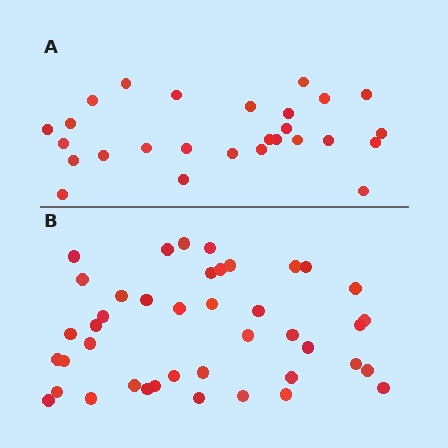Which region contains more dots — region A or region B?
Region B (the bottom region) has more dots.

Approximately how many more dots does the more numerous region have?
Region B has approximately 15 more dots than region A.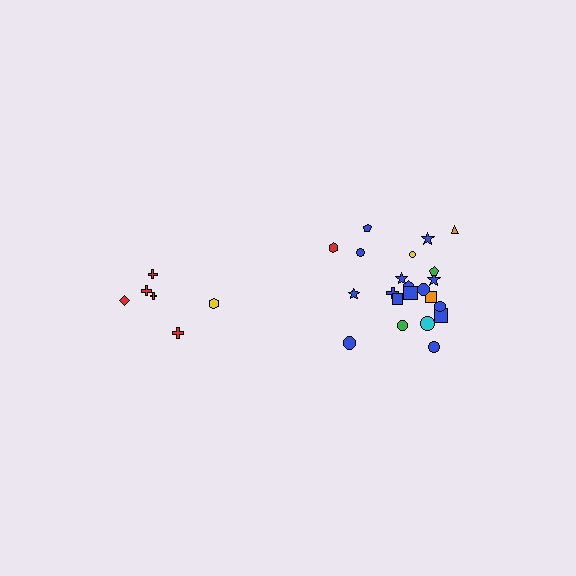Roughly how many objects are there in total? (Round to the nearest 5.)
Roughly 30 objects in total.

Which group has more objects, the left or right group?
The right group.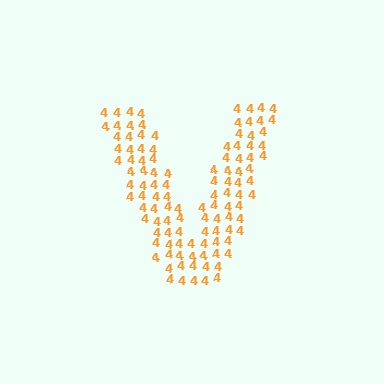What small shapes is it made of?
It is made of small digit 4's.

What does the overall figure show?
The overall figure shows the letter V.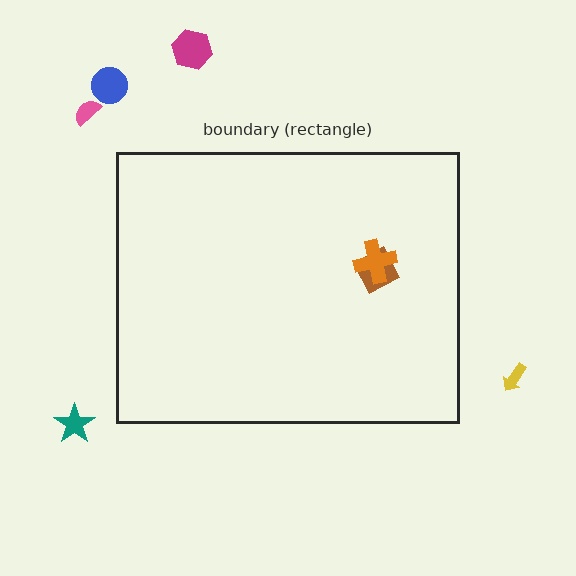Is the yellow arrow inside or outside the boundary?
Outside.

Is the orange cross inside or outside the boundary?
Inside.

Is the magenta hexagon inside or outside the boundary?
Outside.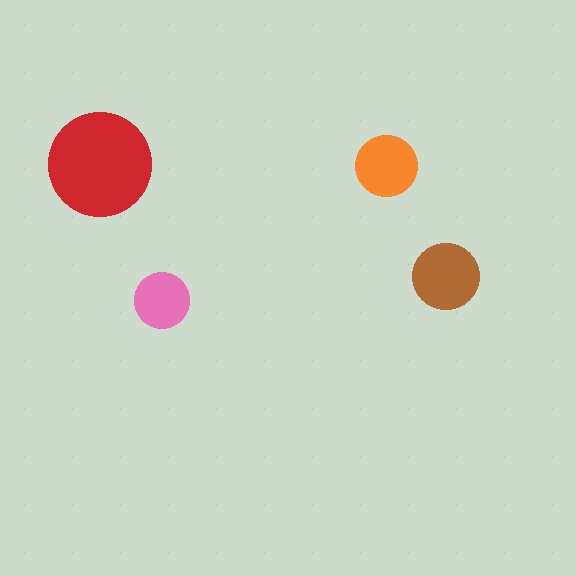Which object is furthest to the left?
The red circle is leftmost.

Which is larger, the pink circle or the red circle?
The red one.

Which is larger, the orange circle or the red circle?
The red one.